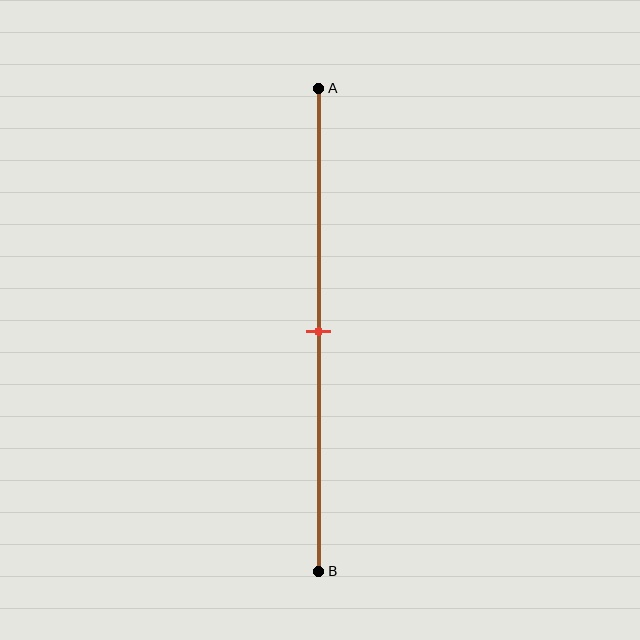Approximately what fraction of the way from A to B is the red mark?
The red mark is approximately 50% of the way from A to B.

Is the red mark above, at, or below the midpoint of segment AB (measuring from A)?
The red mark is approximately at the midpoint of segment AB.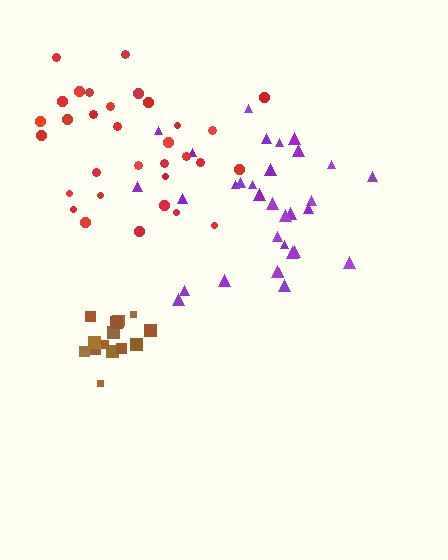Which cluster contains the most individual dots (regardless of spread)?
Purple (32).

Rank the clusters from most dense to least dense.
brown, purple, red.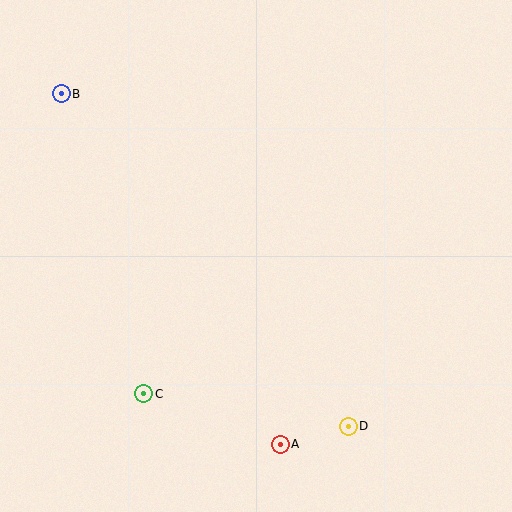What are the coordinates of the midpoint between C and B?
The midpoint between C and B is at (102, 244).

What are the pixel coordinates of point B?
Point B is at (61, 94).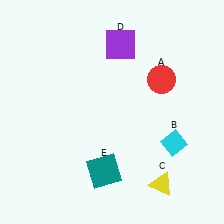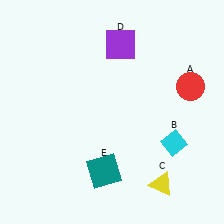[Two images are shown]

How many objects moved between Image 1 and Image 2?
1 object moved between the two images.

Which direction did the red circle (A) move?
The red circle (A) moved right.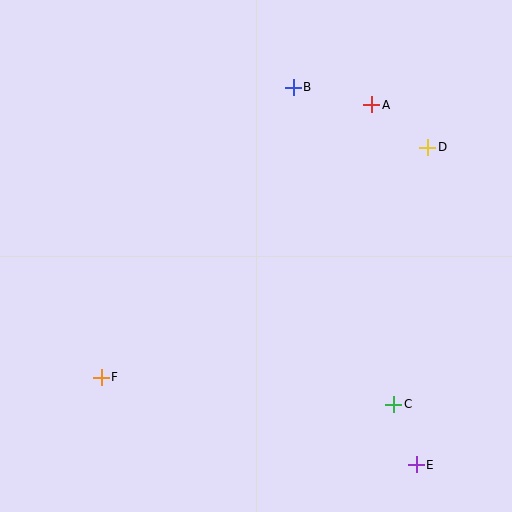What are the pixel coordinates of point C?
Point C is at (394, 404).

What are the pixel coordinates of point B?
Point B is at (293, 87).